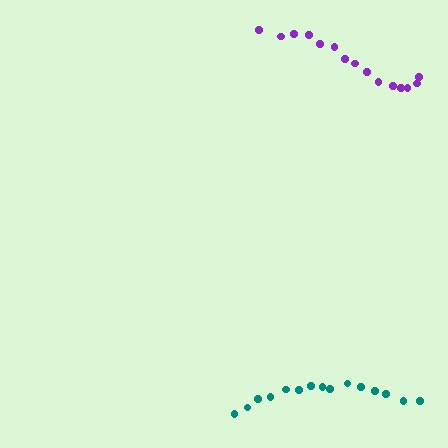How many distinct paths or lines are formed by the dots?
There are 2 distinct paths.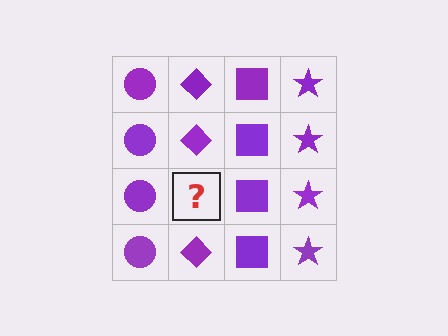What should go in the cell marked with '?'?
The missing cell should contain a purple diamond.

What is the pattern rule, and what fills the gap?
The rule is that each column has a consistent shape. The gap should be filled with a purple diamond.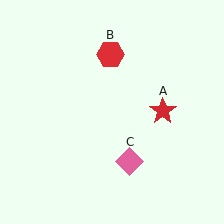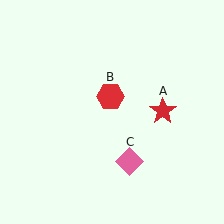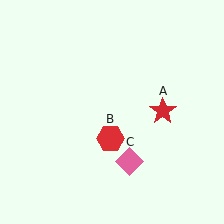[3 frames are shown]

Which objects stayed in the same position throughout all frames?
Red star (object A) and pink diamond (object C) remained stationary.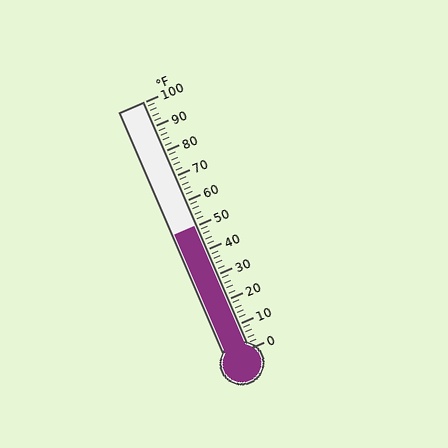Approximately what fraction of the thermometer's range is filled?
The thermometer is filled to approximately 50% of its range.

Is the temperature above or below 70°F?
The temperature is below 70°F.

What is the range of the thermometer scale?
The thermometer scale ranges from 0°F to 100°F.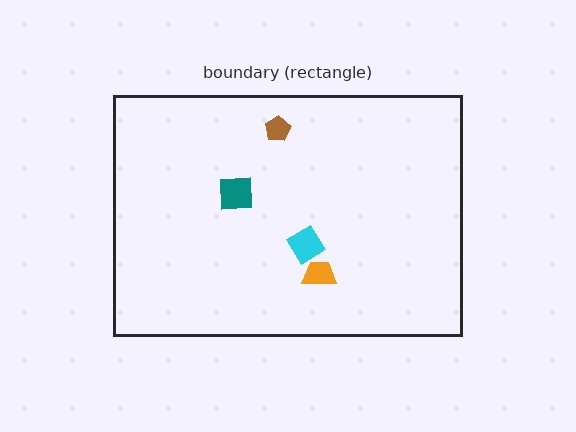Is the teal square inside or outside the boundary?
Inside.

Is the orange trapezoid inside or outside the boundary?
Inside.